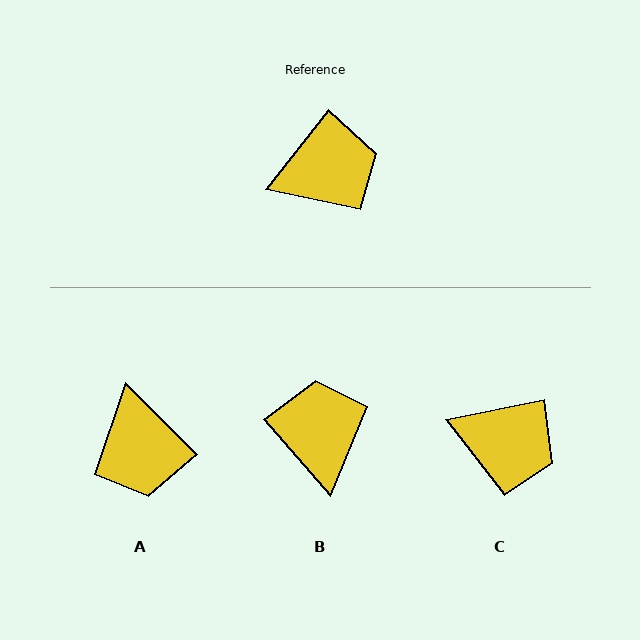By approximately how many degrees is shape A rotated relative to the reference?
Approximately 97 degrees clockwise.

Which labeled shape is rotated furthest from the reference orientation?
A, about 97 degrees away.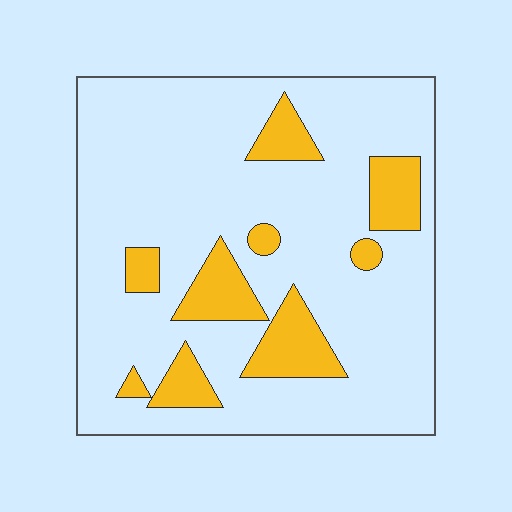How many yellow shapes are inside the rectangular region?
9.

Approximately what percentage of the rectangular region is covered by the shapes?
Approximately 20%.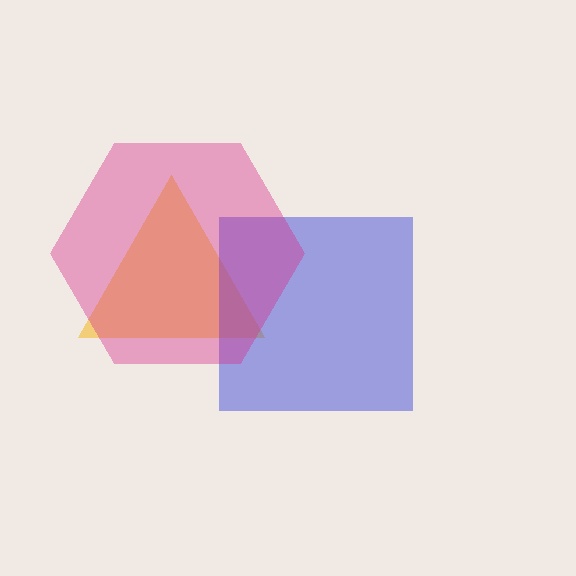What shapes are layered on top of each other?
The layered shapes are: a yellow triangle, a blue square, a magenta hexagon.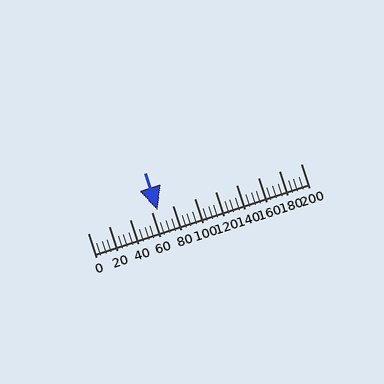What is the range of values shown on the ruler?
The ruler shows values from 0 to 200.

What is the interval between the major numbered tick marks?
The major tick marks are spaced 20 units apart.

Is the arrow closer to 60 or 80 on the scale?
The arrow is closer to 60.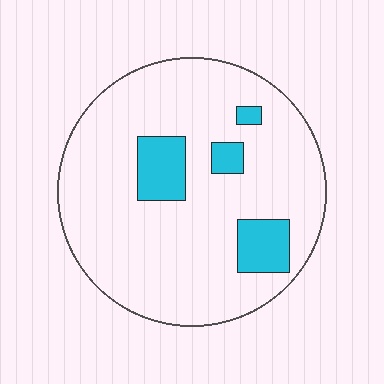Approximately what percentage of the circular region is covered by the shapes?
Approximately 15%.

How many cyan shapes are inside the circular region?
4.